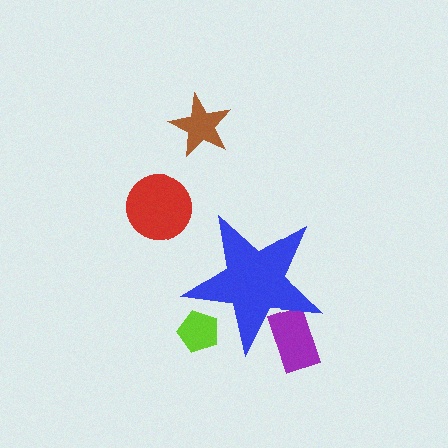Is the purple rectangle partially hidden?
Yes, the purple rectangle is partially hidden behind the blue star.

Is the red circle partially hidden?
No, the red circle is fully visible.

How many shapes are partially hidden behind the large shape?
2 shapes are partially hidden.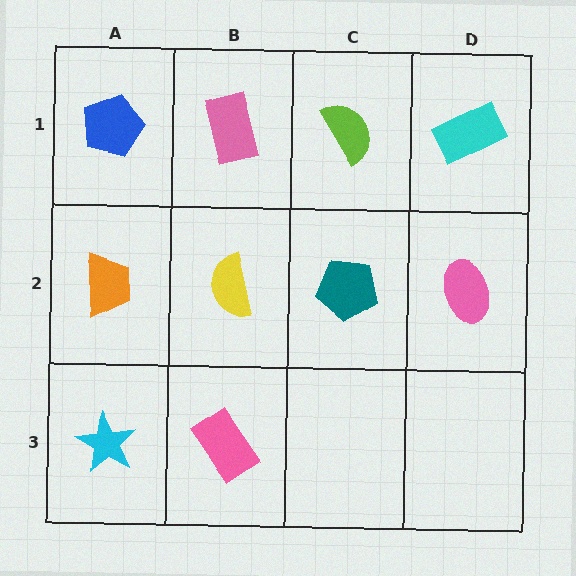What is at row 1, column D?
A cyan rectangle.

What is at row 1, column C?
A lime semicircle.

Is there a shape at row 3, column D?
No, that cell is empty.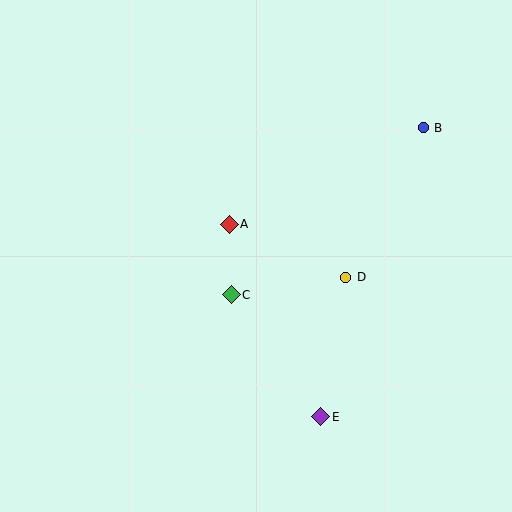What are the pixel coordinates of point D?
Point D is at (346, 277).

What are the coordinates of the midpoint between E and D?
The midpoint between E and D is at (333, 347).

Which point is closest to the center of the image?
Point A at (229, 224) is closest to the center.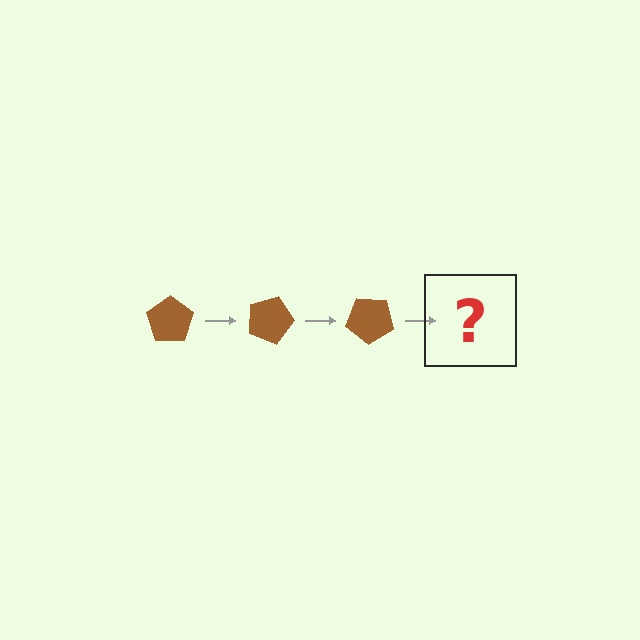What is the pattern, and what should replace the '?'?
The pattern is that the pentagon rotates 20 degrees each step. The '?' should be a brown pentagon rotated 60 degrees.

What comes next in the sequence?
The next element should be a brown pentagon rotated 60 degrees.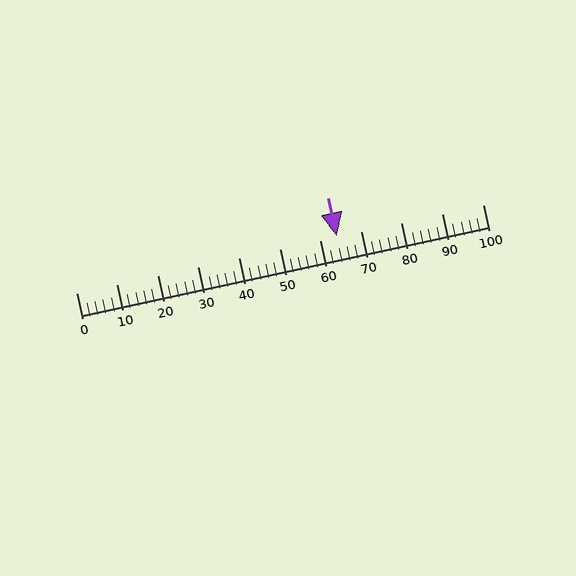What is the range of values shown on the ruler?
The ruler shows values from 0 to 100.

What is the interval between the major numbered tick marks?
The major tick marks are spaced 10 units apart.